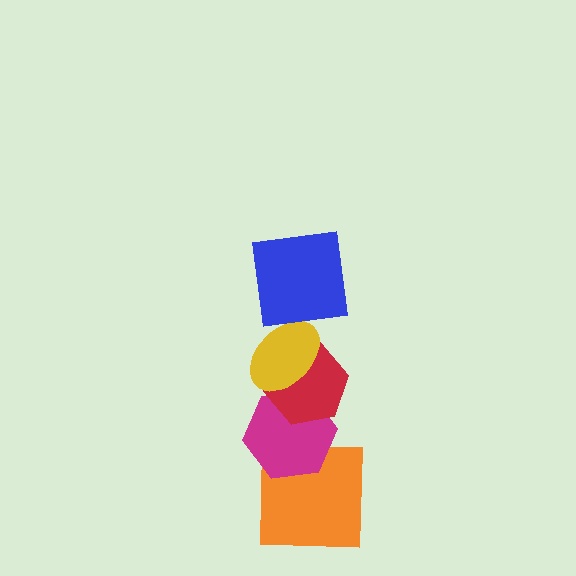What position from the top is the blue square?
The blue square is 1st from the top.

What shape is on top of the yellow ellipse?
The blue square is on top of the yellow ellipse.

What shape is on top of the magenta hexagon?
The red hexagon is on top of the magenta hexagon.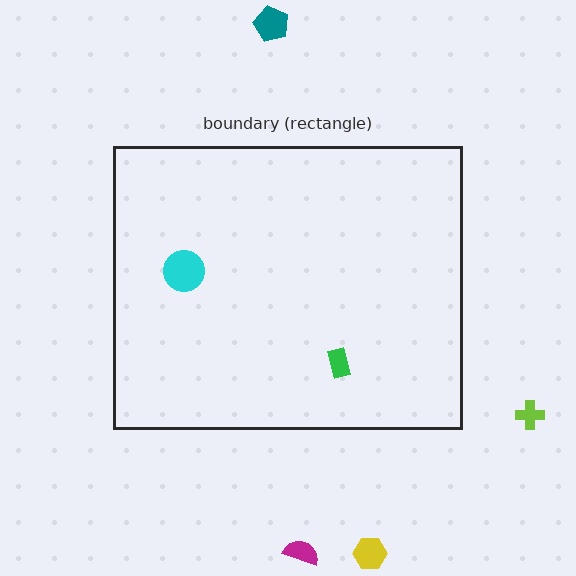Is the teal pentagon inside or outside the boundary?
Outside.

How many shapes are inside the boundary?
2 inside, 4 outside.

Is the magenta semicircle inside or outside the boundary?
Outside.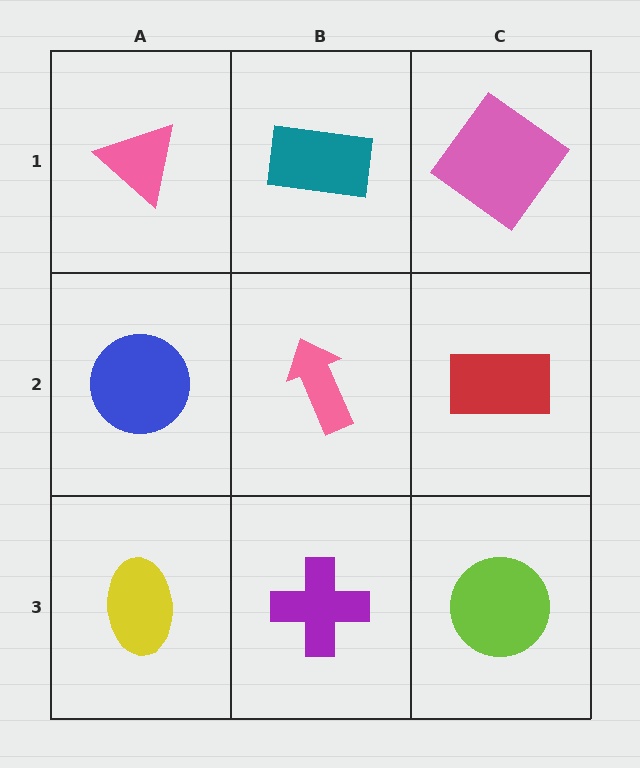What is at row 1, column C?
A pink diamond.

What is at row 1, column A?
A pink triangle.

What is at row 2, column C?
A red rectangle.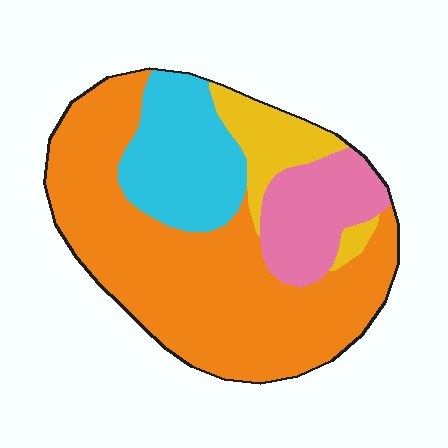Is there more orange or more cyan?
Orange.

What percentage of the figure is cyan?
Cyan covers about 20% of the figure.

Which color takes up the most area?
Orange, at roughly 55%.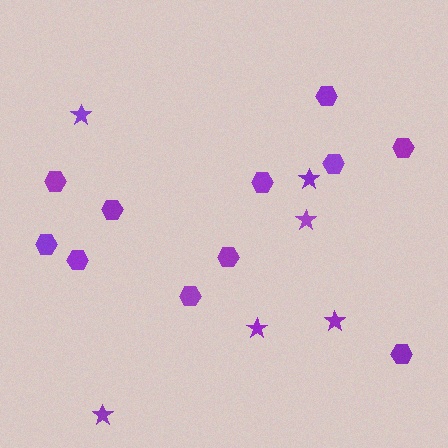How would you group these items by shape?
There are 2 groups: one group of hexagons (11) and one group of stars (6).